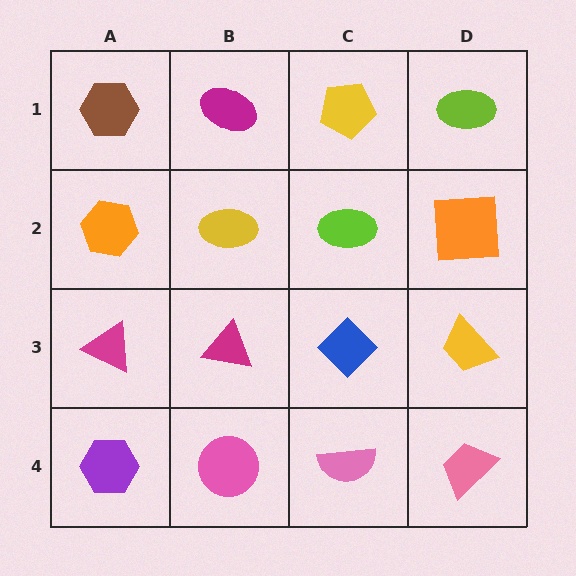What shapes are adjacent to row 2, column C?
A yellow pentagon (row 1, column C), a blue diamond (row 3, column C), a yellow ellipse (row 2, column B), an orange square (row 2, column D).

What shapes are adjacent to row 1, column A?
An orange hexagon (row 2, column A), a magenta ellipse (row 1, column B).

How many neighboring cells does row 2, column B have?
4.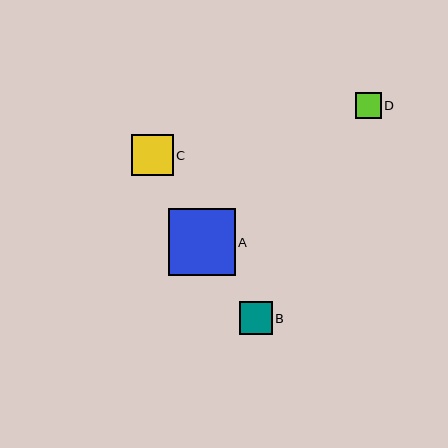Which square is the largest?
Square A is the largest with a size of approximately 67 pixels.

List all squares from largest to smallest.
From largest to smallest: A, C, B, D.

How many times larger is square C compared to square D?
Square C is approximately 1.6 times the size of square D.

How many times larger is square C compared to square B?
Square C is approximately 1.3 times the size of square B.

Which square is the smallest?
Square D is the smallest with a size of approximately 26 pixels.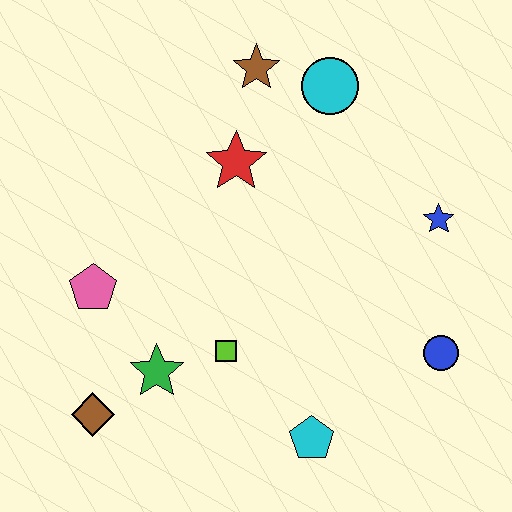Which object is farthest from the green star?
The cyan circle is farthest from the green star.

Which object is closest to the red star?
The brown star is closest to the red star.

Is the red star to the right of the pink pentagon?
Yes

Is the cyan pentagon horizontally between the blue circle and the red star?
Yes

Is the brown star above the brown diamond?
Yes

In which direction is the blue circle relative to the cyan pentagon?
The blue circle is to the right of the cyan pentagon.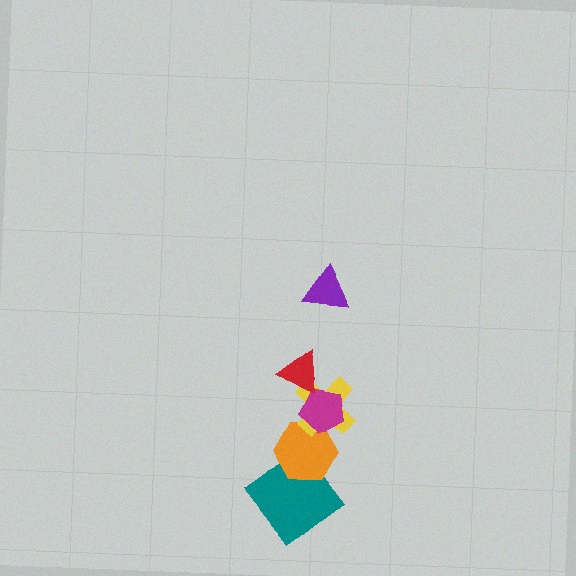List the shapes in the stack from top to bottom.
From top to bottom: the purple triangle, the red triangle, the magenta pentagon, the yellow cross, the orange hexagon, the teal diamond.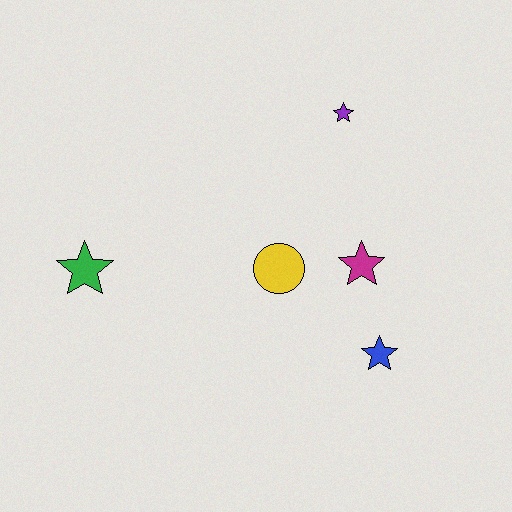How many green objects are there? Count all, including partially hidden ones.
There is 1 green object.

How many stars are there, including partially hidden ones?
There are 4 stars.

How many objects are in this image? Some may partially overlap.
There are 5 objects.